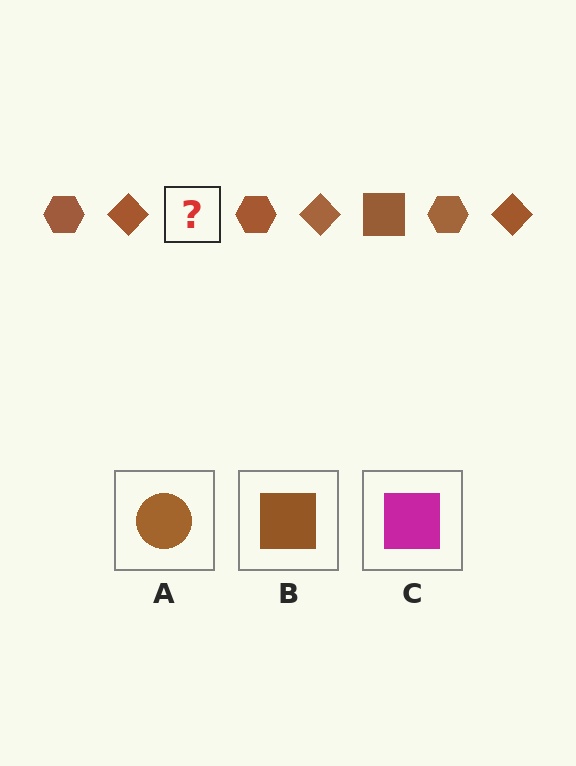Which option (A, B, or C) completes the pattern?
B.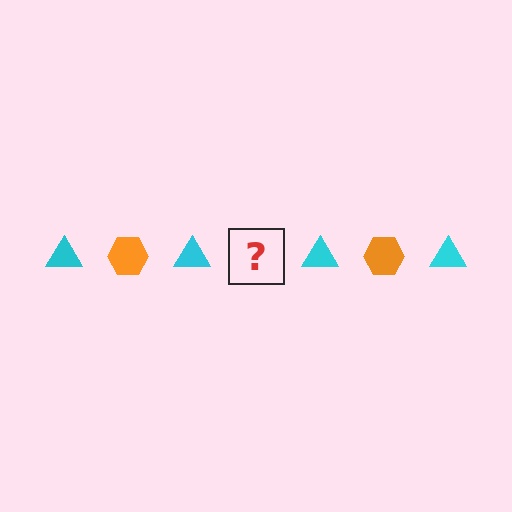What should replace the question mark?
The question mark should be replaced with an orange hexagon.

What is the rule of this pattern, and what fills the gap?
The rule is that the pattern alternates between cyan triangle and orange hexagon. The gap should be filled with an orange hexagon.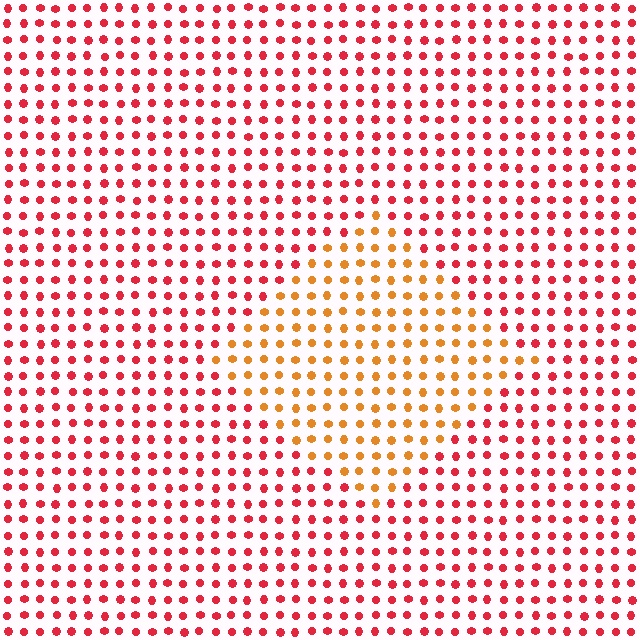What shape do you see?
I see a diamond.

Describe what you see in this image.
The image is filled with small red elements in a uniform arrangement. A diamond-shaped region is visible where the elements are tinted to a slightly different hue, forming a subtle color boundary.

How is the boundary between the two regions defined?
The boundary is defined purely by a slight shift in hue (about 40 degrees). Spacing, size, and orientation are identical on both sides.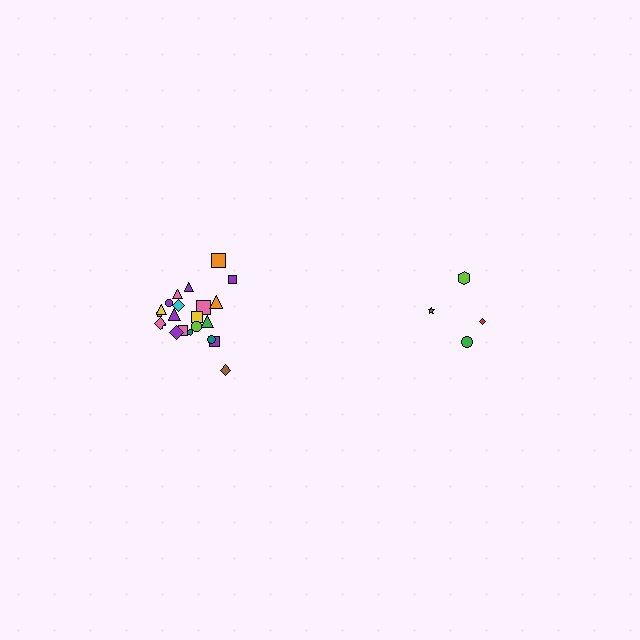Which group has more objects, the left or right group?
The left group.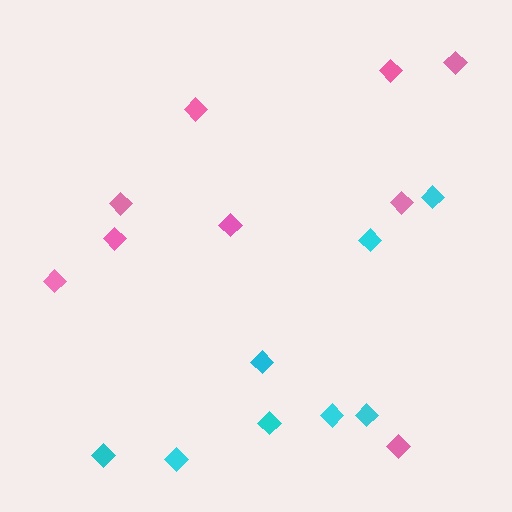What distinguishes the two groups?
There are 2 groups: one group of cyan diamonds (8) and one group of pink diamonds (9).